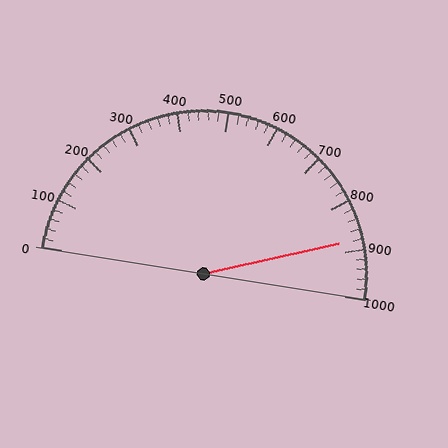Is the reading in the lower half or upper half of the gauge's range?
The reading is in the upper half of the range (0 to 1000).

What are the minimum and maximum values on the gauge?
The gauge ranges from 0 to 1000.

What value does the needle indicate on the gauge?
The needle indicates approximately 880.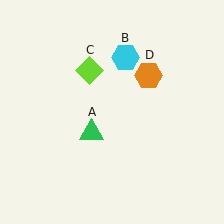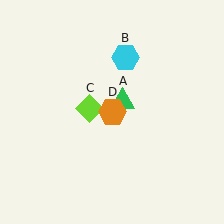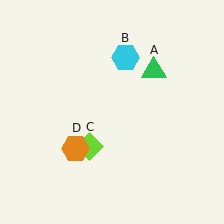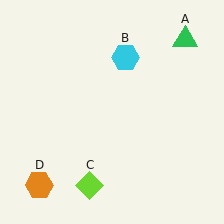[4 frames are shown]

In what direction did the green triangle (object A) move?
The green triangle (object A) moved up and to the right.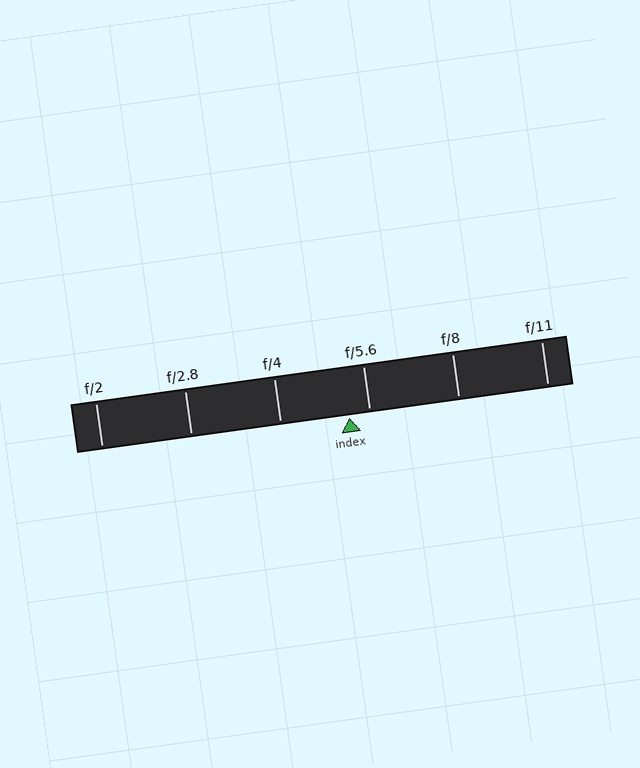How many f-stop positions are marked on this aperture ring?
There are 6 f-stop positions marked.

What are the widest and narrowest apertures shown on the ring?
The widest aperture shown is f/2 and the narrowest is f/11.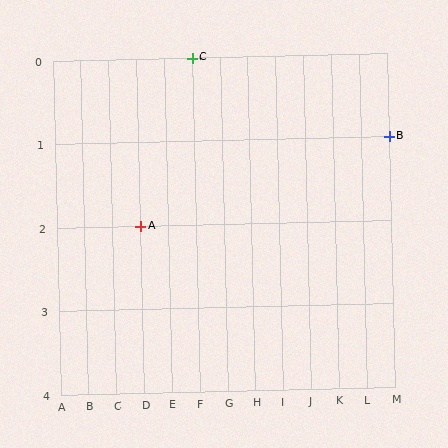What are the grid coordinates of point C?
Point C is at grid coordinates (F, 0).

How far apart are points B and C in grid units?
Points B and C are 7 columns and 1 row apart (about 7.1 grid units diagonally).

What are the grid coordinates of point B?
Point B is at grid coordinates (M, 1).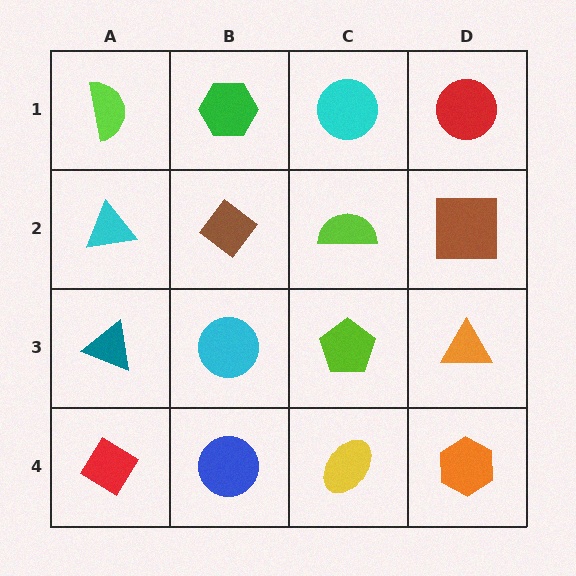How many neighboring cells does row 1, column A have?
2.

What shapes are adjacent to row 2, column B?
A green hexagon (row 1, column B), a cyan circle (row 3, column B), a cyan triangle (row 2, column A), a lime semicircle (row 2, column C).